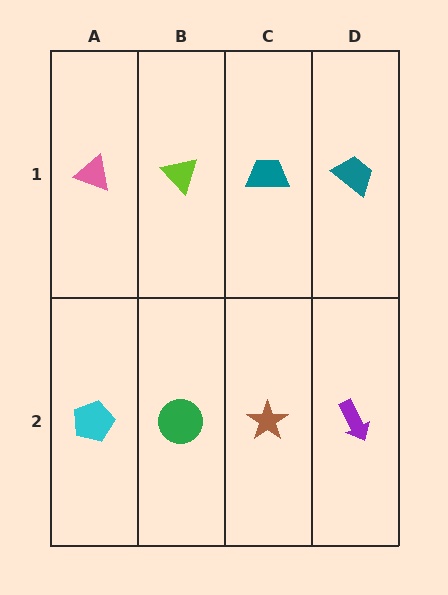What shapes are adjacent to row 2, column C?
A teal trapezoid (row 1, column C), a green circle (row 2, column B), a purple arrow (row 2, column D).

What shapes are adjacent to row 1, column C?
A brown star (row 2, column C), a lime triangle (row 1, column B), a teal trapezoid (row 1, column D).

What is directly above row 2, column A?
A pink triangle.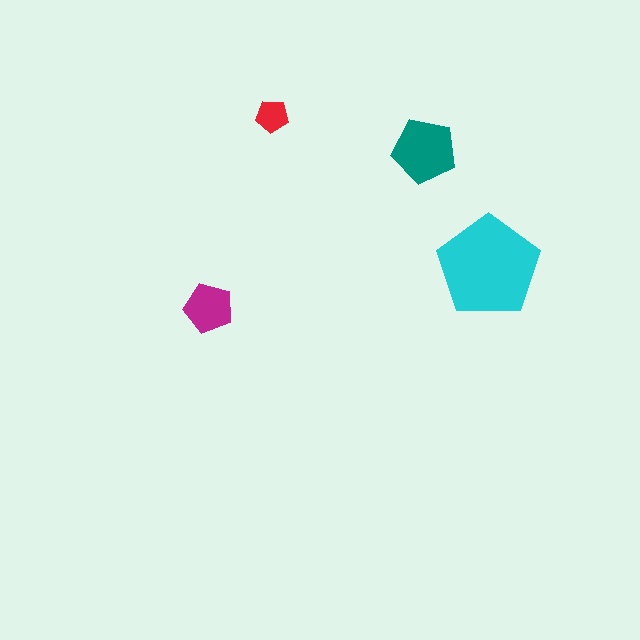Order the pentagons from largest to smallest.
the cyan one, the teal one, the magenta one, the red one.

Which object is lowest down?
The magenta pentagon is bottommost.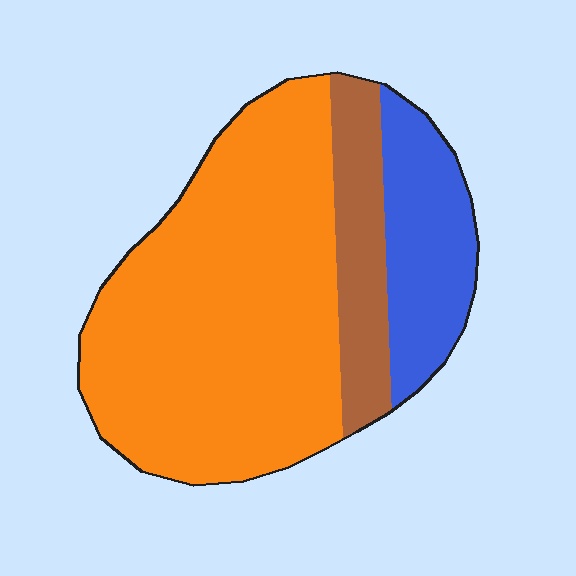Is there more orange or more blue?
Orange.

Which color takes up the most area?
Orange, at roughly 65%.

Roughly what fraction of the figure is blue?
Blue takes up about one fifth (1/5) of the figure.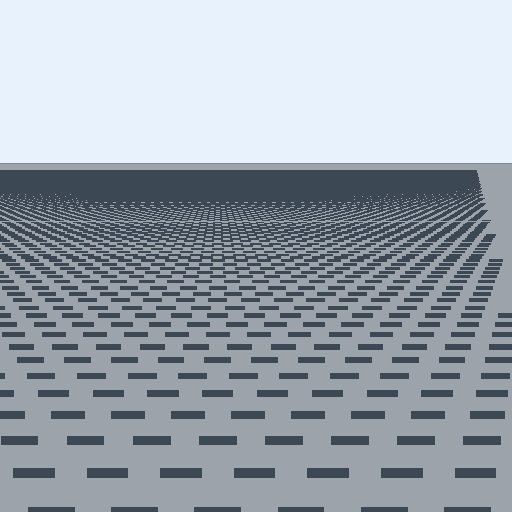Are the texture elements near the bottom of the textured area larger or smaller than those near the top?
Larger. Near the bottom, elements are closer to the viewer and appear at a bigger on-screen size.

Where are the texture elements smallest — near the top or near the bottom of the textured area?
Near the top.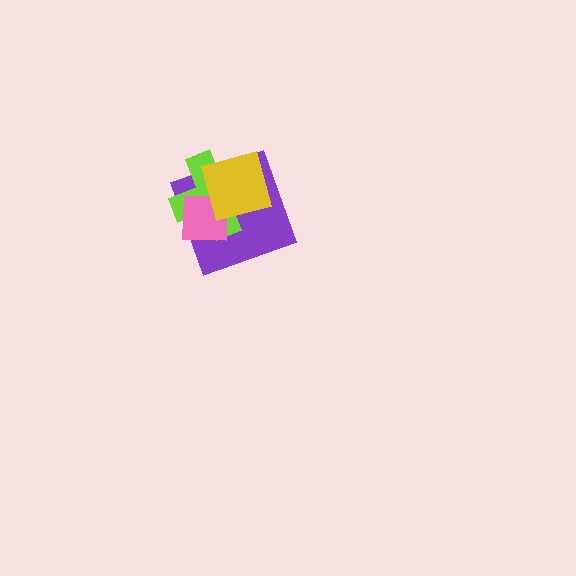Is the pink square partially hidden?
Yes, it is partially covered by another shape.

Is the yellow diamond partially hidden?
No, no other shape covers it.